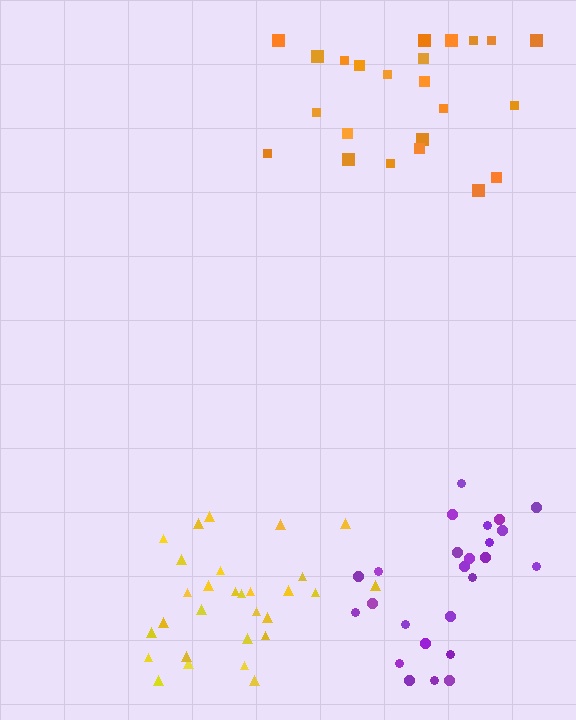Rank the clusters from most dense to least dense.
yellow, orange, purple.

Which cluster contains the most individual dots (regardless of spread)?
Yellow (29).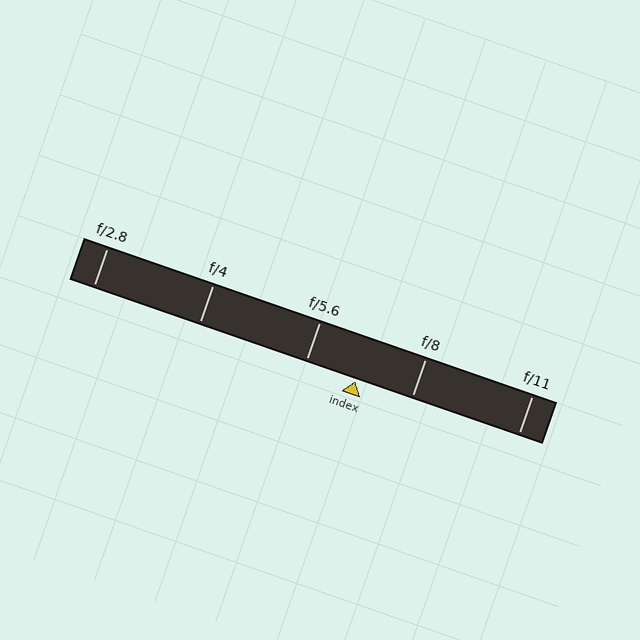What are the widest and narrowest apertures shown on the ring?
The widest aperture shown is f/2.8 and the narrowest is f/11.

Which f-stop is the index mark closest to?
The index mark is closest to f/5.6.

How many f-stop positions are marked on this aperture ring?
There are 5 f-stop positions marked.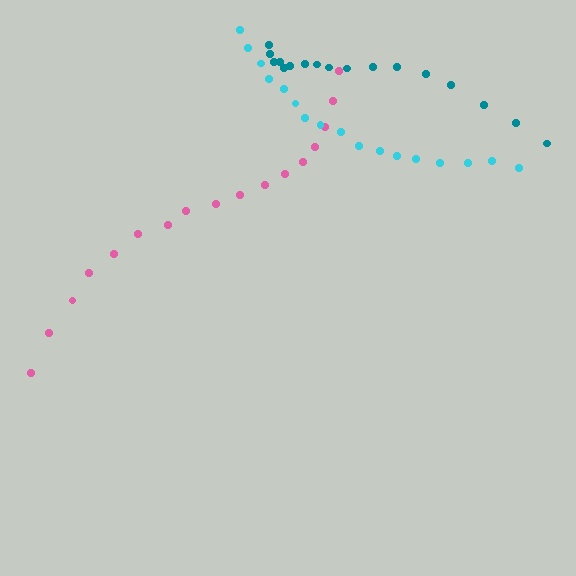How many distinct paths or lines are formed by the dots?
There are 3 distinct paths.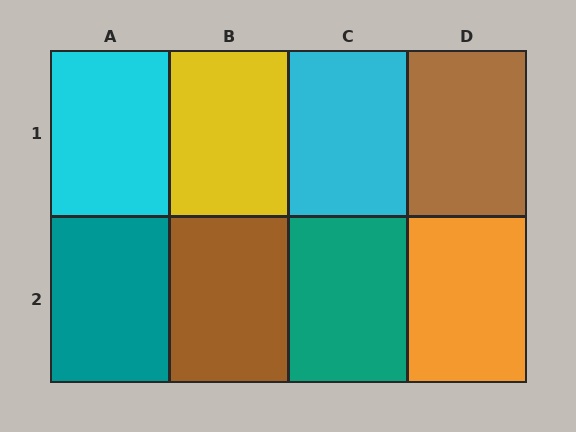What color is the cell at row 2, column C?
Teal.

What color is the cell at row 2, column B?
Brown.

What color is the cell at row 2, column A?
Teal.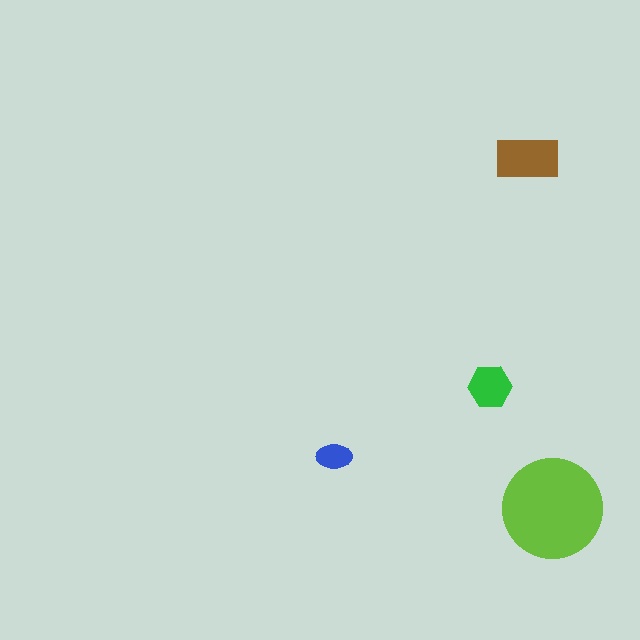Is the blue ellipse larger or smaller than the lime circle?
Smaller.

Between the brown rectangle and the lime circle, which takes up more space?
The lime circle.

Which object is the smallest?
The blue ellipse.